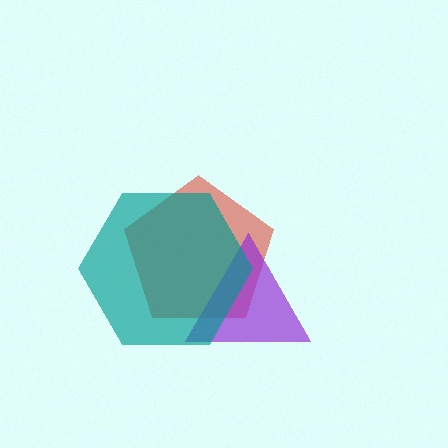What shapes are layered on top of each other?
The layered shapes are: a red pentagon, a purple triangle, a teal hexagon.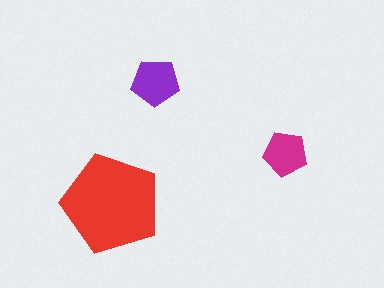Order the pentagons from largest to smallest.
the red one, the purple one, the magenta one.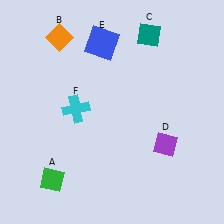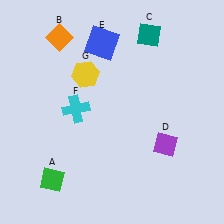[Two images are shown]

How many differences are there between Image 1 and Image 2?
There is 1 difference between the two images.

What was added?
A yellow hexagon (G) was added in Image 2.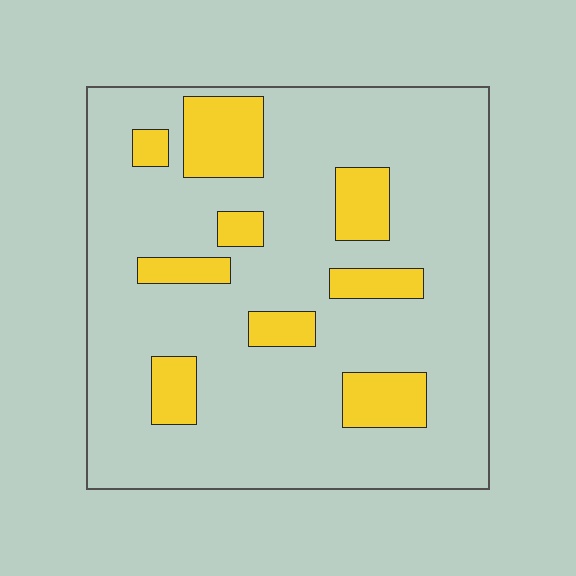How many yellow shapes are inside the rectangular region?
9.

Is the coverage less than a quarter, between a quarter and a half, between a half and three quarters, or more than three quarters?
Less than a quarter.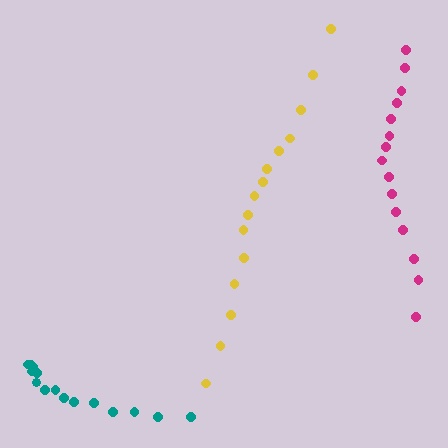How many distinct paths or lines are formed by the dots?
There are 3 distinct paths.